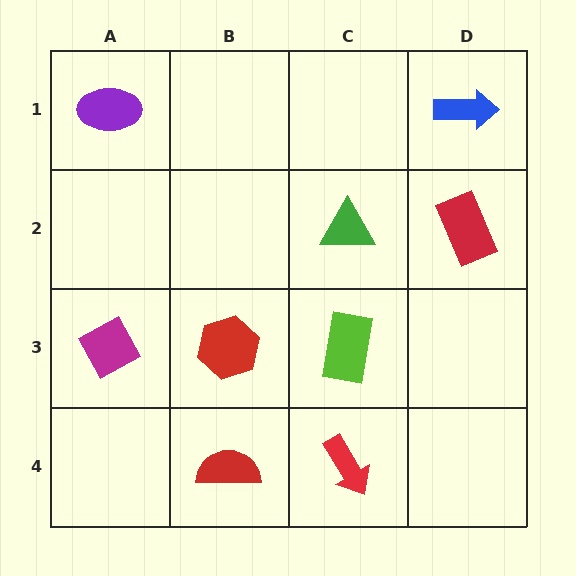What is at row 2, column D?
A red rectangle.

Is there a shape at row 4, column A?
No, that cell is empty.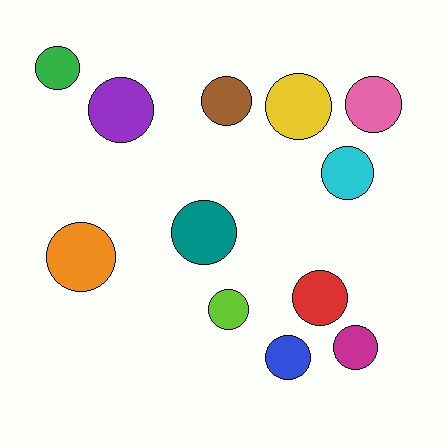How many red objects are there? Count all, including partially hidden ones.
There is 1 red object.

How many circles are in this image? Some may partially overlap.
There are 12 circles.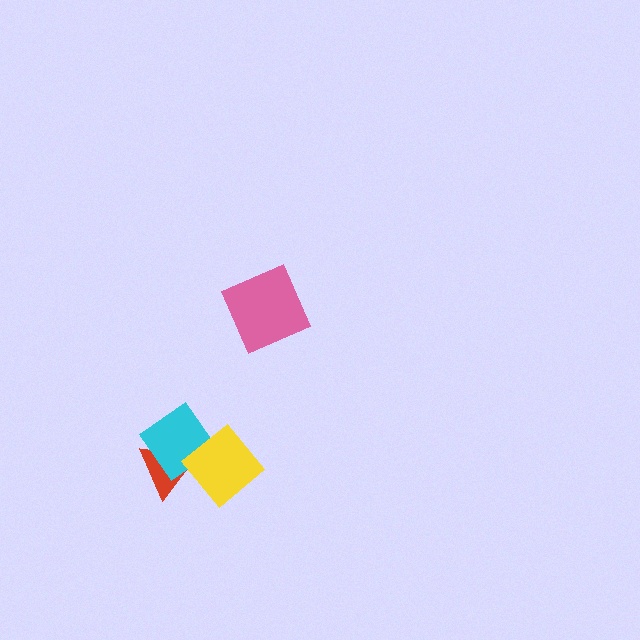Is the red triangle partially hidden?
Yes, it is partially covered by another shape.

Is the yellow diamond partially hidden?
No, no other shape covers it.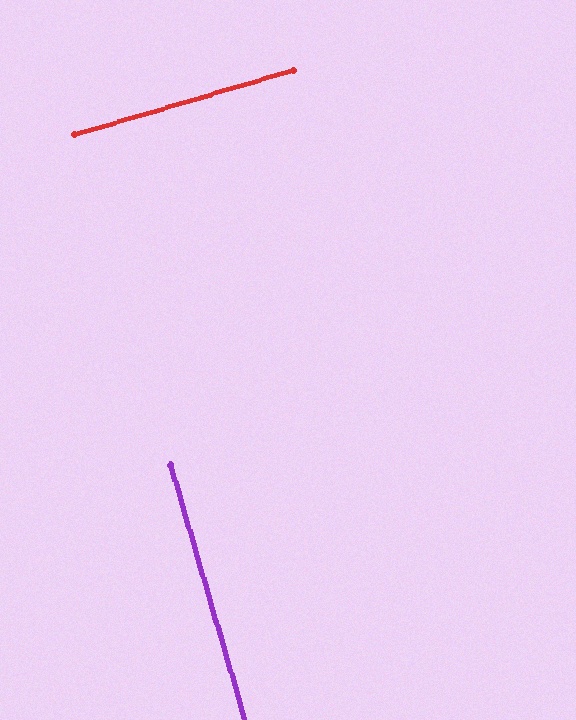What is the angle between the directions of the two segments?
Approximately 90 degrees.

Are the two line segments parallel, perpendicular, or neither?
Perpendicular — they meet at approximately 90°.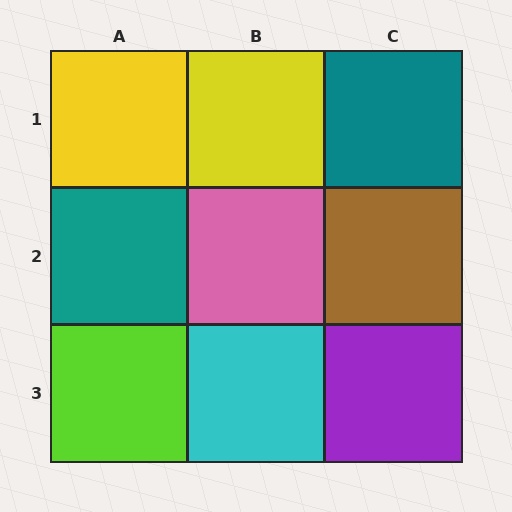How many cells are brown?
1 cell is brown.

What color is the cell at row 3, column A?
Lime.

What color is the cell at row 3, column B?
Cyan.